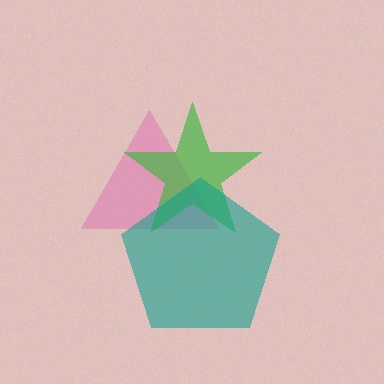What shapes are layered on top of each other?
The layered shapes are: a pink triangle, a green star, a teal pentagon.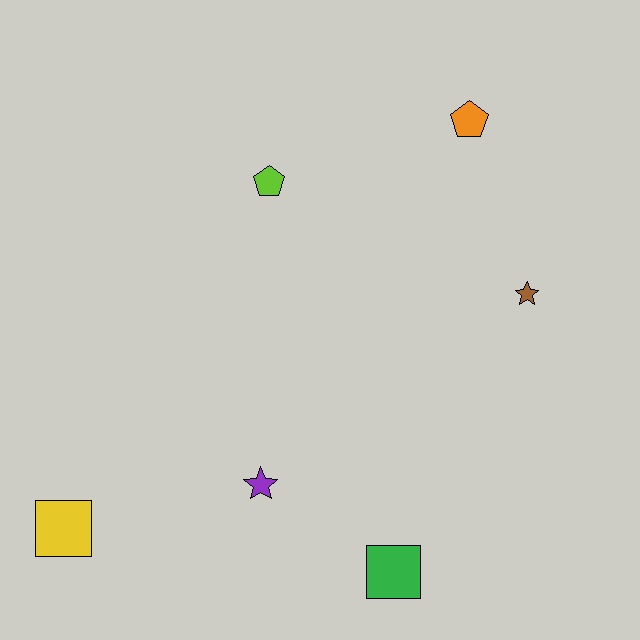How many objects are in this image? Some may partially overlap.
There are 6 objects.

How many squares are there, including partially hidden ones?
There are 2 squares.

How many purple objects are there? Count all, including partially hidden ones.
There is 1 purple object.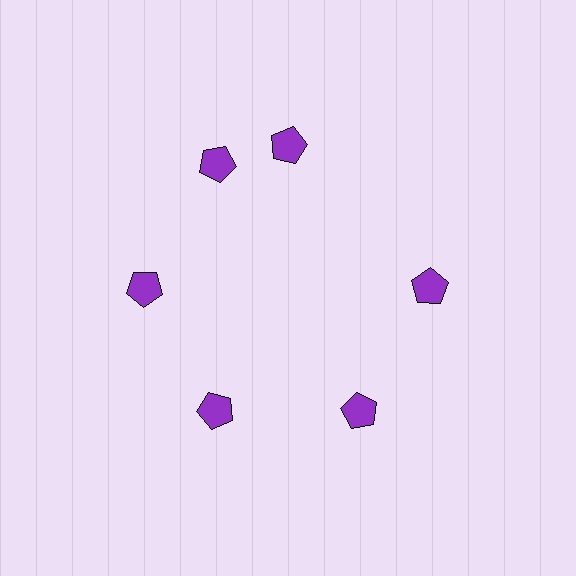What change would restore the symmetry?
The symmetry would be restored by rotating it back into even spacing with its neighbors so that all 6 pentagons sit at equal angles and equal distance from the center.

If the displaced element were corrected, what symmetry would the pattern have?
It would have 6-fold rotational symmetry — the pattern would map onto itself every 60 degrees.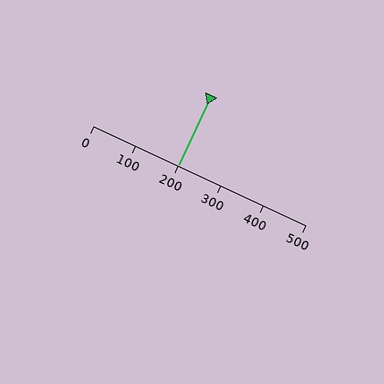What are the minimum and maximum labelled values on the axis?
The axis runs from 0 to 500.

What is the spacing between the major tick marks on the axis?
The major ticks are spaced 100 apart.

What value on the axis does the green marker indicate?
The marker indicates approximately 200.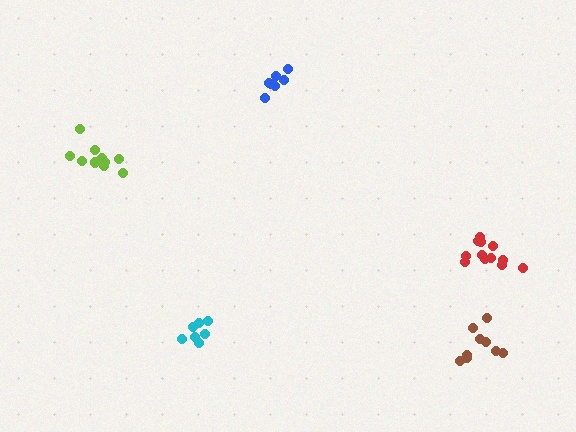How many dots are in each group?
Group 1: 7 dots, Group 2: 11 dots, Group 3: 7 dots, Group 4: 9 dots, Group 5: 13 dots (47 total).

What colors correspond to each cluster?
The clusters are colored: blue, lime, cyan, brown, red.